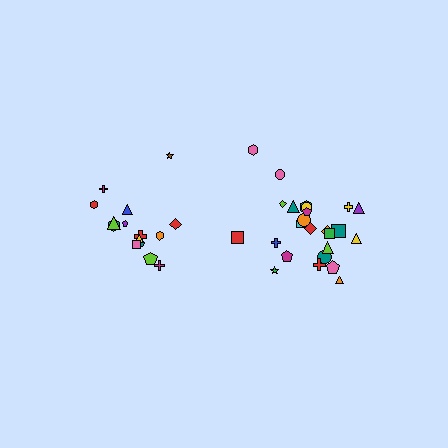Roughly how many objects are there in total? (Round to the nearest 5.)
Roughly 40 objects in total.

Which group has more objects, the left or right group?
The right group.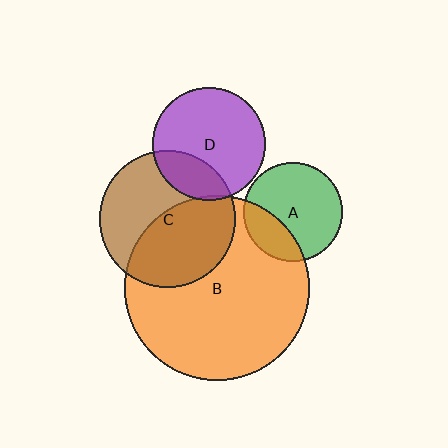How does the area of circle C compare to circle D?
Approximately 1.5 times.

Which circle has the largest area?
Circle B (orange).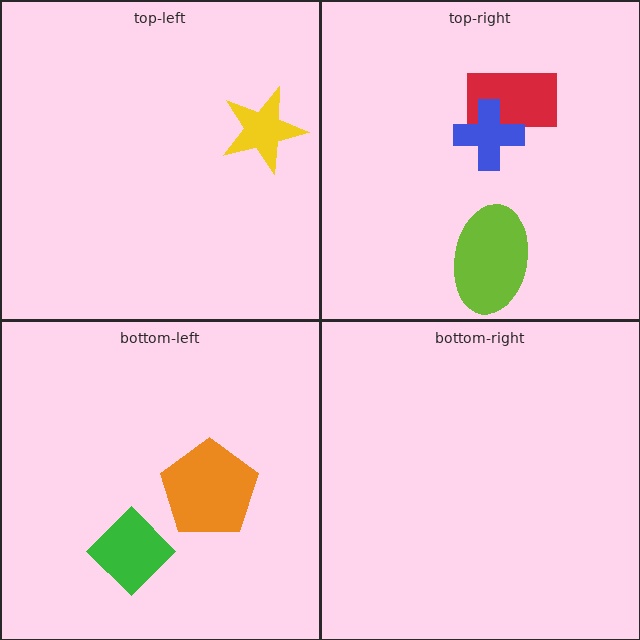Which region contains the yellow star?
The top-left region.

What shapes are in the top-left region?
The yellow star.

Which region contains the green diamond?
The bottom-left region.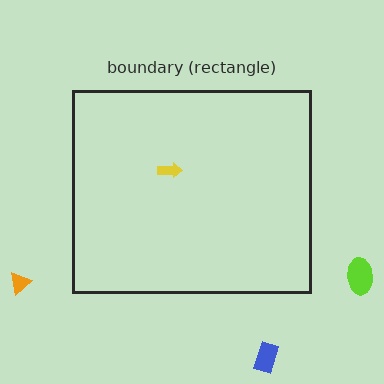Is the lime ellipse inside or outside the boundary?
Outside.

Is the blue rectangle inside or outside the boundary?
Outside.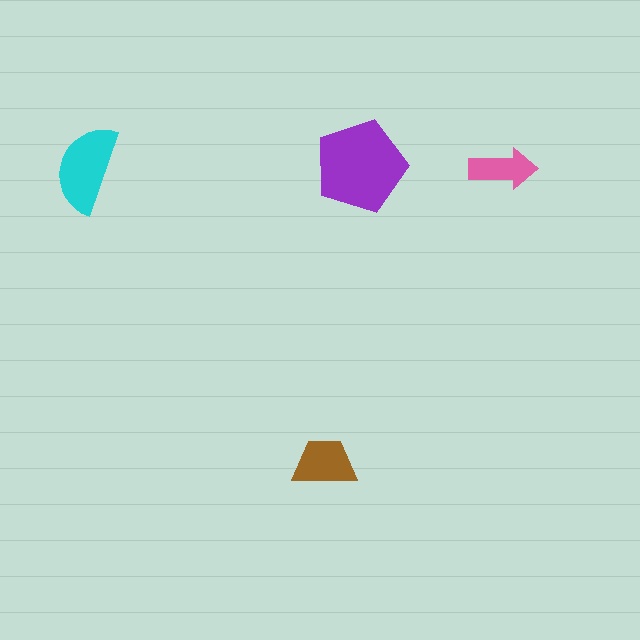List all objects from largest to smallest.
The purple pentagon, the cyan semicircle, the brown trapezoid, the pink arrow.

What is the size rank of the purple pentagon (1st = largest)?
1st.